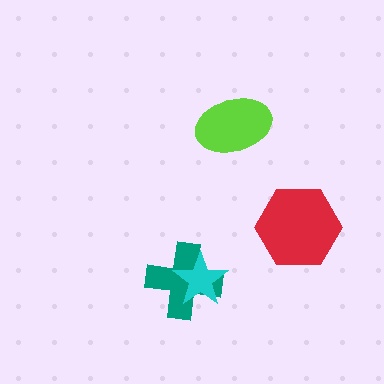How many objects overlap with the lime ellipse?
0 objects overlap with the lime ellipse.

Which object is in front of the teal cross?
The cyan star is in front of the teal cross.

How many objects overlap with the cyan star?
1 object overlaps with the cyan star.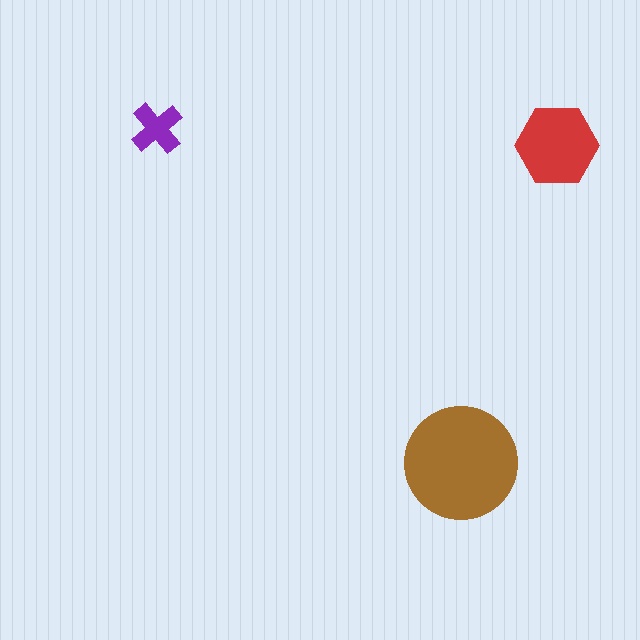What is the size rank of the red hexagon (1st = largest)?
2nd.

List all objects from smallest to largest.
The purple cross, the red hexagon, the brown circle.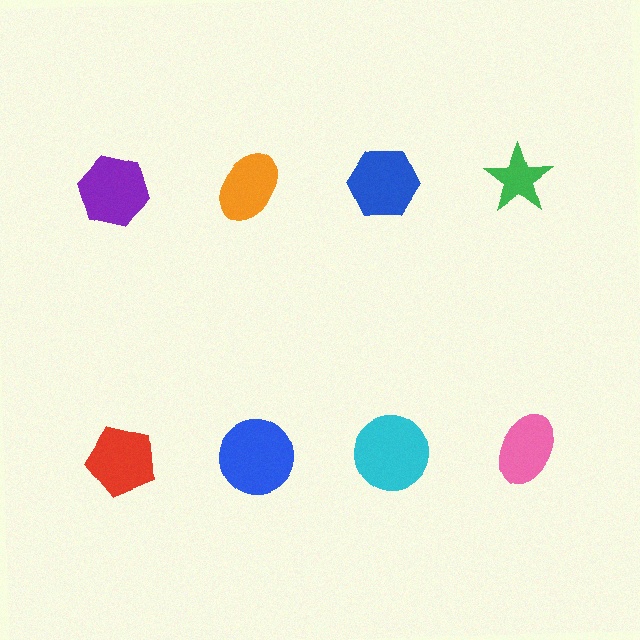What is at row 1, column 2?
An orange ellipse.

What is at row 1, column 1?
A purple hexagon.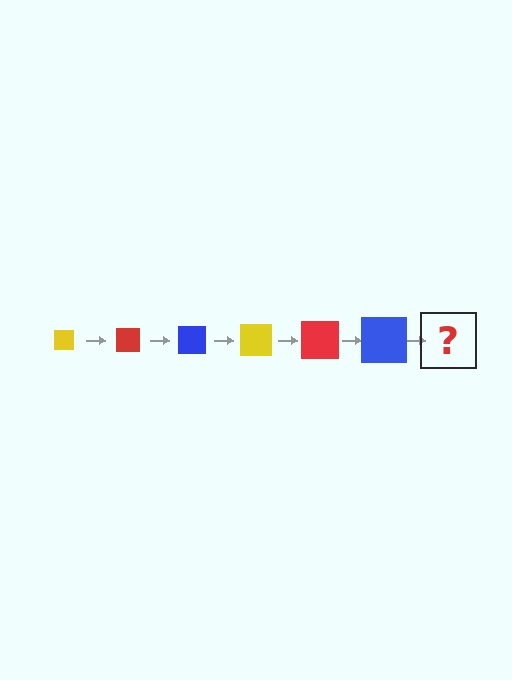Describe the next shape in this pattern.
It should be a yellow square, larger than the previous one.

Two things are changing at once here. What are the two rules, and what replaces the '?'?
The two rules are that the square grows larger each step and the color cycles through yellow, red, and blue. The '?' should be a yellow square, larger than the previous one.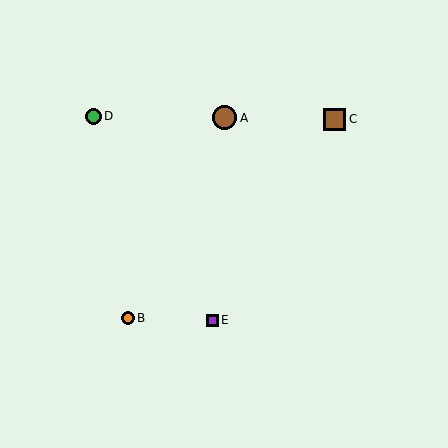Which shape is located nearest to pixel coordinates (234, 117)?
The brown circle (labeled A) at (225, 118) is nearest to that location.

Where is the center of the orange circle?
The center of the orange circle is at (128, 318).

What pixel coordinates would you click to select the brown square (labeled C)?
Click at (334, 119) to select the brown square C.